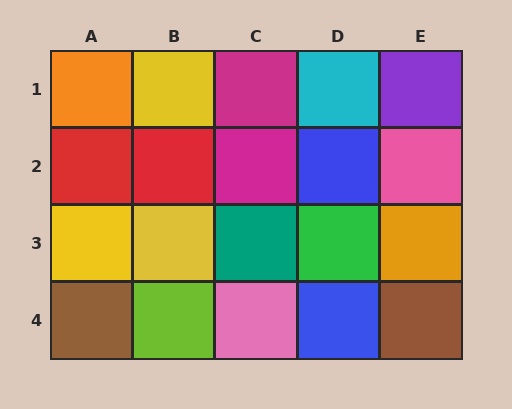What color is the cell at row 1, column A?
Orange.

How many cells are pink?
2 cells are pink.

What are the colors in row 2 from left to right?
Red, red, magenta, blue, pink.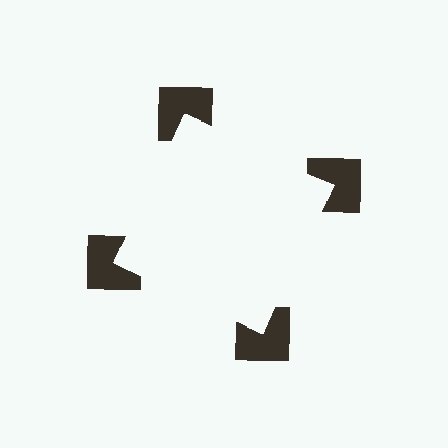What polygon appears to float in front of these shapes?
An illusory square — its edges are inferred from the aligned wedge cuts in the notched squares, not physically drawn.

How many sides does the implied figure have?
4 sides.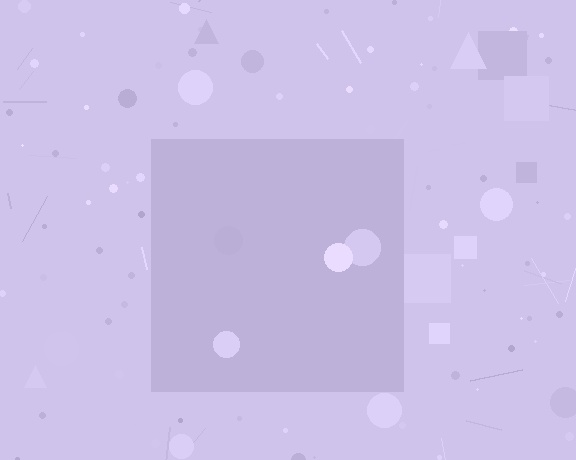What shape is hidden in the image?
A square is hidden in the image.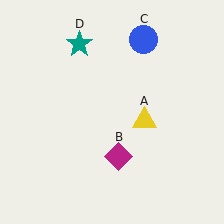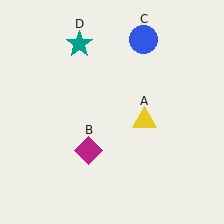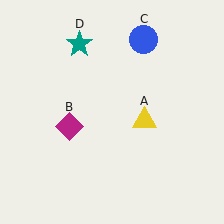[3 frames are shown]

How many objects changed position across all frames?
1 object changed position: magenta diamond (object B).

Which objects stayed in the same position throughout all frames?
Yellow triangle (object A) and blue circle (object C) and teal star (object D) remained stationary.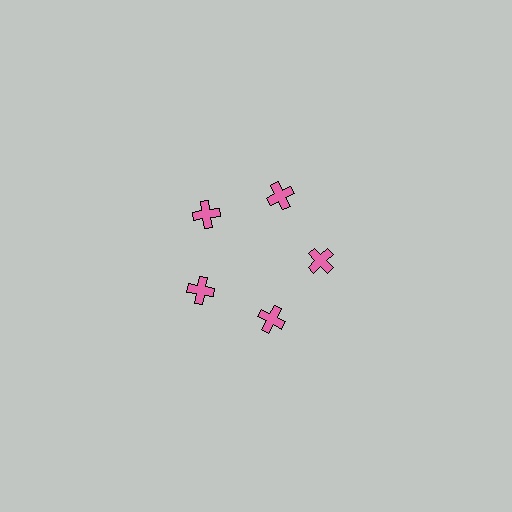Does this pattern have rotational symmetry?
Yes, this pattern has 5-fold rotational symmetry. It looks the same after rotating 72 degrees around the center.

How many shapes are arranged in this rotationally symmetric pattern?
There are 5 shapes, arranged in 5 groups of 1.